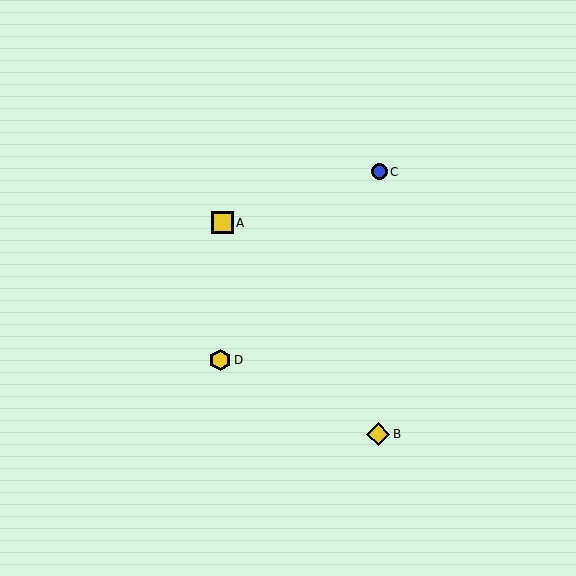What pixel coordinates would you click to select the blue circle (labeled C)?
Click at (380, 172) to select the blue circle C.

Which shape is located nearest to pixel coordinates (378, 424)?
The yellow diamond (labeled B) at (378, 434) is nearest to that location.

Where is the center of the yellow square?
The center of the yellow square is at (223, 223).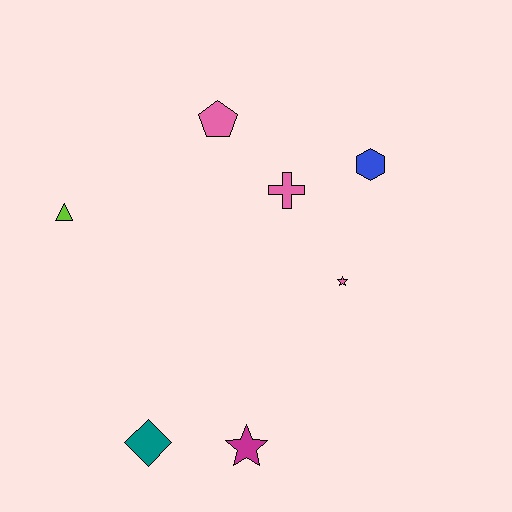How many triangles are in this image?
There is 1 triangle.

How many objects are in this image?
There are 7 objects.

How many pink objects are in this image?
There are 3 pink objects.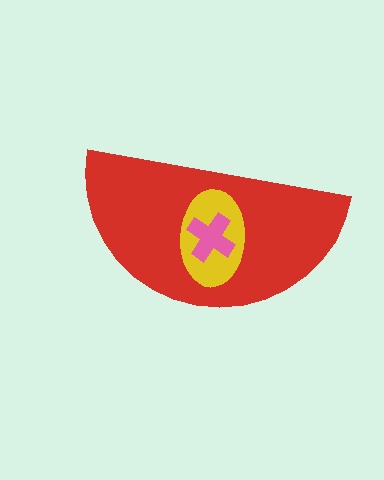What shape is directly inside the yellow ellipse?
The pink cross.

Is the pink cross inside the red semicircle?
Yes.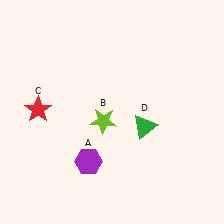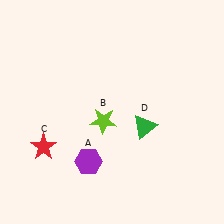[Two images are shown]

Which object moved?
The red star (C) moved down.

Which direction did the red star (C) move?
The red star (C) moved down.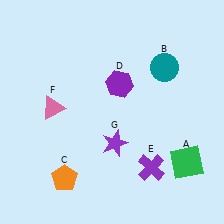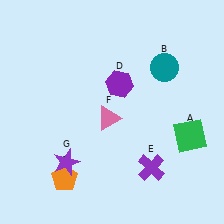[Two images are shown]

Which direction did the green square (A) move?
The green square (A) moved up.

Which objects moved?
The objects that moved are: the green square (A), the pink triangle (F), the purple star (G).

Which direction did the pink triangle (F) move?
The pink triangle (F) moved right.